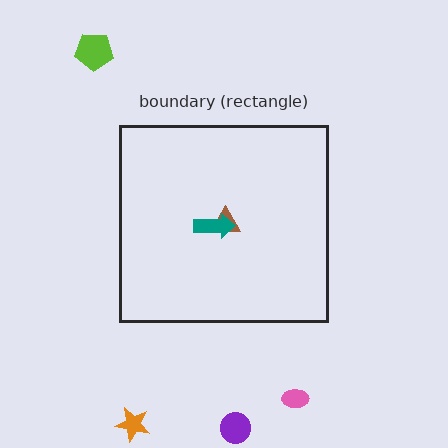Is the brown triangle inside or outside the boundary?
Inside.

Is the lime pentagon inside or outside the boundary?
Outside.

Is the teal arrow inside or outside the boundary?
Inside.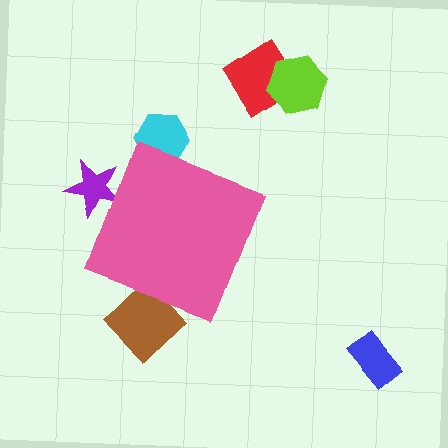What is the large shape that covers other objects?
A pink diamond.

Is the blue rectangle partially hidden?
No, the blue rectangle is fully visible.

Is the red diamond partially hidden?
No, the red diamond is fully visible.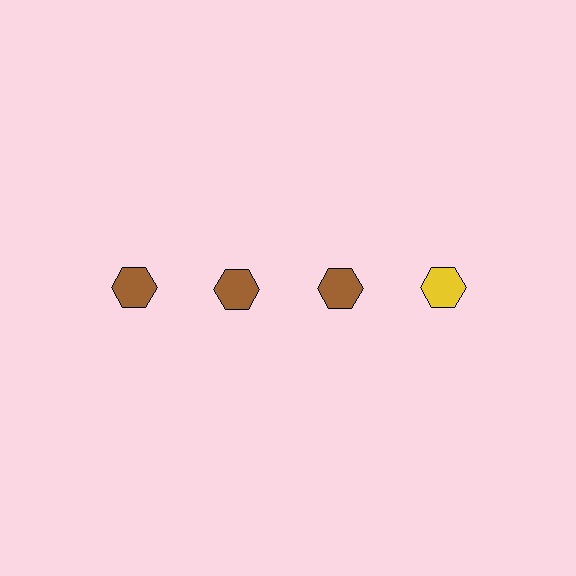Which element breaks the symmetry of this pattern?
The yellow hexagon in the top row, second from right column breaks the symmetry. All other shapes are brown hexagons.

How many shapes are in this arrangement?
There are 4 shapes arranged in a grid pattern.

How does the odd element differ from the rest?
It has a different color: yellow instead of brown.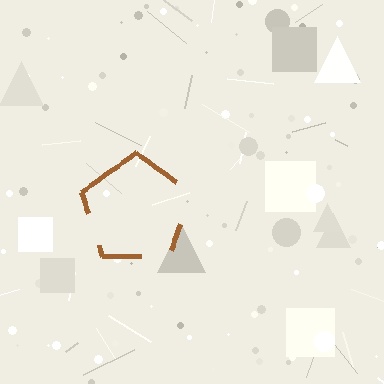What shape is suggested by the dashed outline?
The dashed outline suggests a pentagon.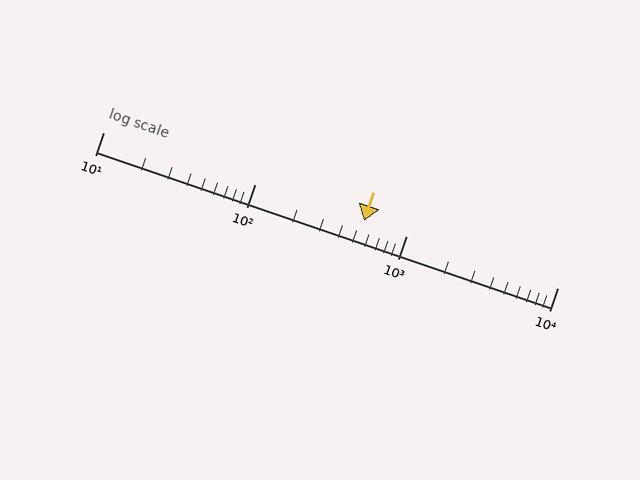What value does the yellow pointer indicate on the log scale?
The pointer indicates approximately 530.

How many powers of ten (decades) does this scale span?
The scale spans 3 decades, from 10 to 10000.